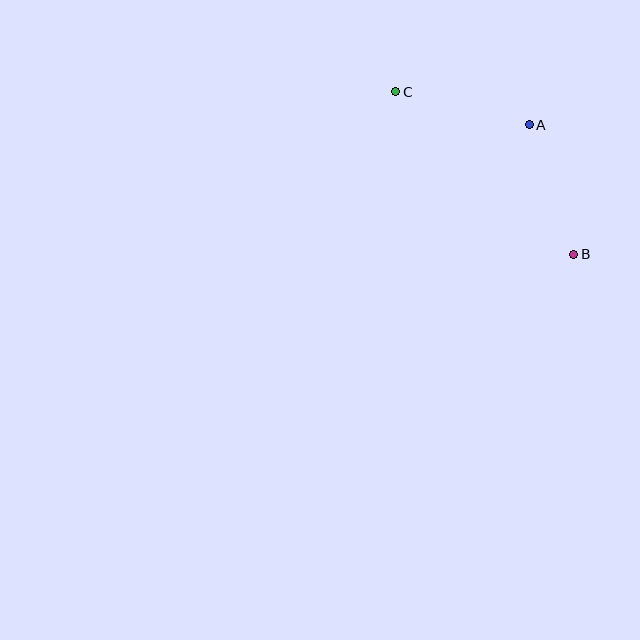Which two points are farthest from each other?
Points B and C are farthest from each other.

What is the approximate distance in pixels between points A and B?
The distance between A and B is approximately 137 pixels.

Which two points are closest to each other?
Points A and C are closest to each other.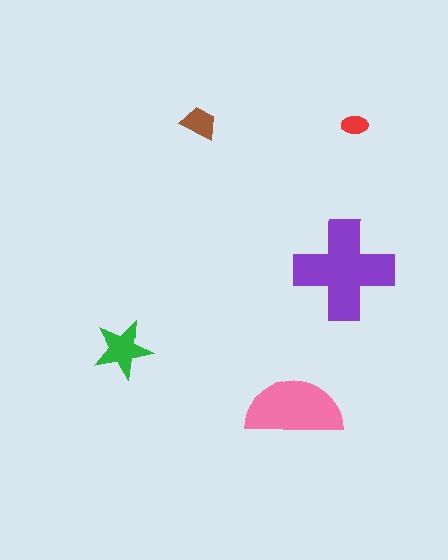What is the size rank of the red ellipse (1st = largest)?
5th.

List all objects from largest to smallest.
The purple cross, the pink semicircle, the green star, the brown trapezoid, the red ellipse.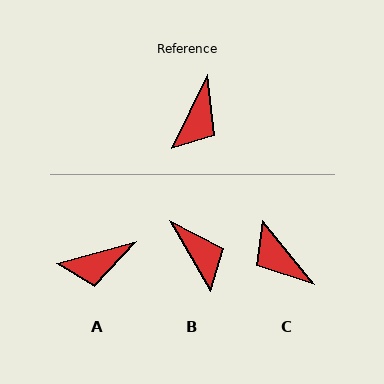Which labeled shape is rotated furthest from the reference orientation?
C, about 115 degrees away.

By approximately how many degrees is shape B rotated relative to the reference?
Approximately 56 degrees counter-clockwise.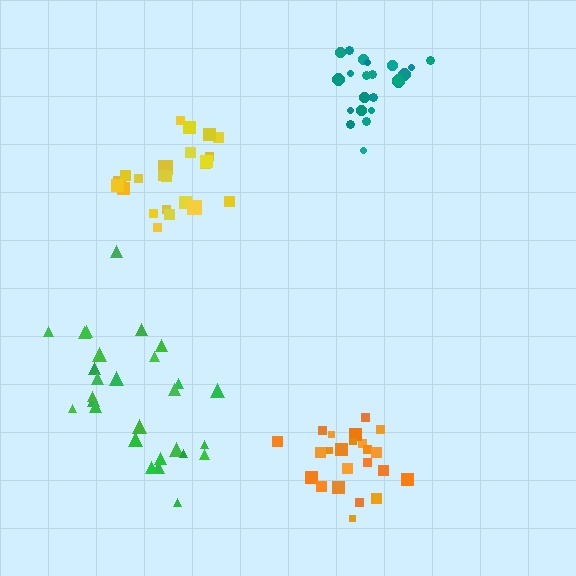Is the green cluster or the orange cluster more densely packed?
Orange.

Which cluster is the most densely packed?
Orange.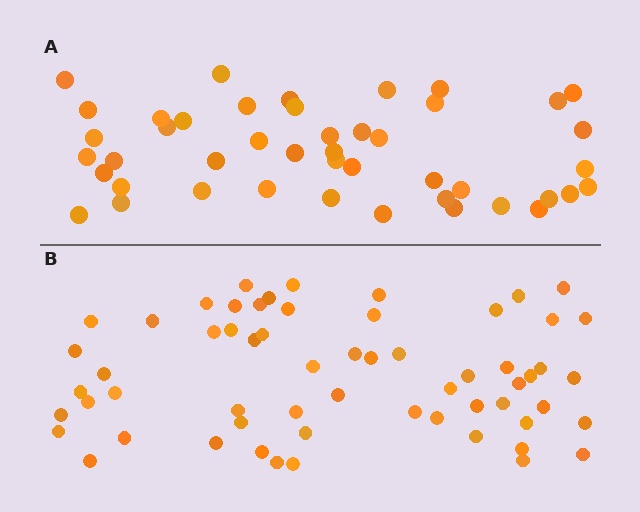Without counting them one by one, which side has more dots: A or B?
Region B (the bottom region) has more dots.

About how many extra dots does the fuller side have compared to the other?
Region B has approximately 15 more dots than region A.